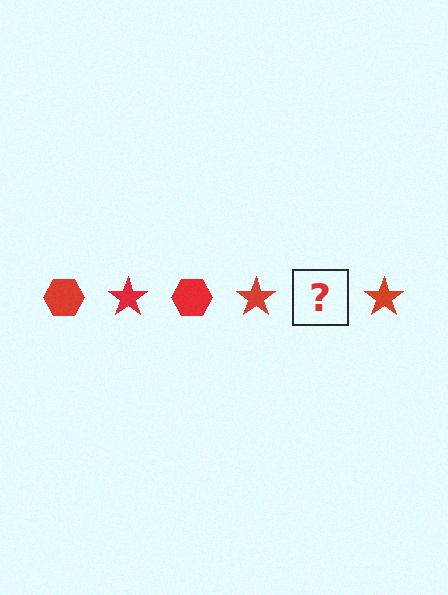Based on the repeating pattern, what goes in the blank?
The blank should be a red hexagon.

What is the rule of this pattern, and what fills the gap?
The rule is that the pattern cycles through hexagon, star shapes in red. The gap should be filled with a red hexagon.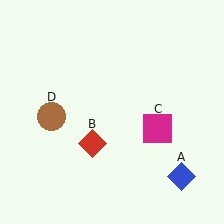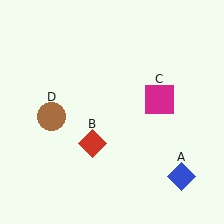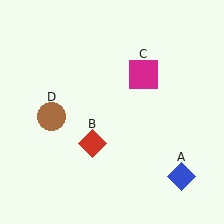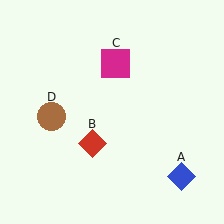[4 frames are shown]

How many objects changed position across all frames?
1 object changed position: magenta square (object C).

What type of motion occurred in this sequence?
The magenta square (object C) rotated counterclockwise around the center of the scene.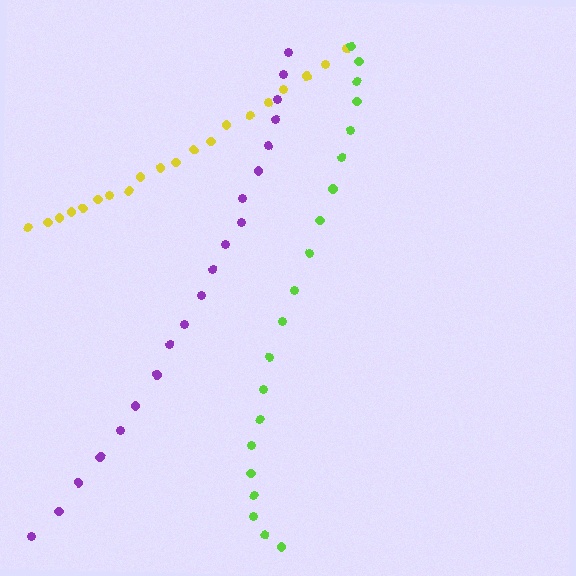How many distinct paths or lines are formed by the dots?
There are 3 distinct paths.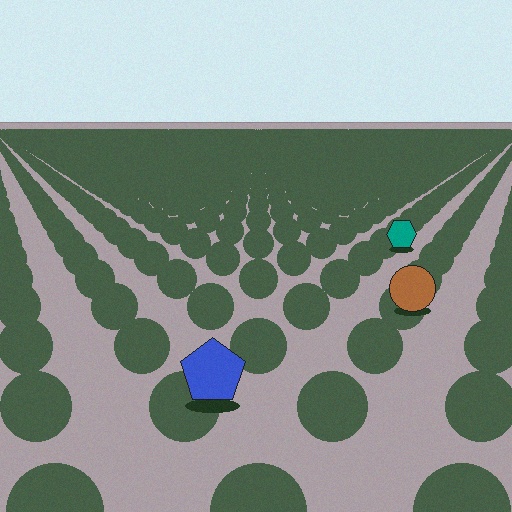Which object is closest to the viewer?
The blue pentagon is closest. The texture marks near it are larger and more spread out.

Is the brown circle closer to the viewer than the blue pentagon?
No. The blue pentagon is closer — you can tell from the texture gradient: the ground texture is coarser near it.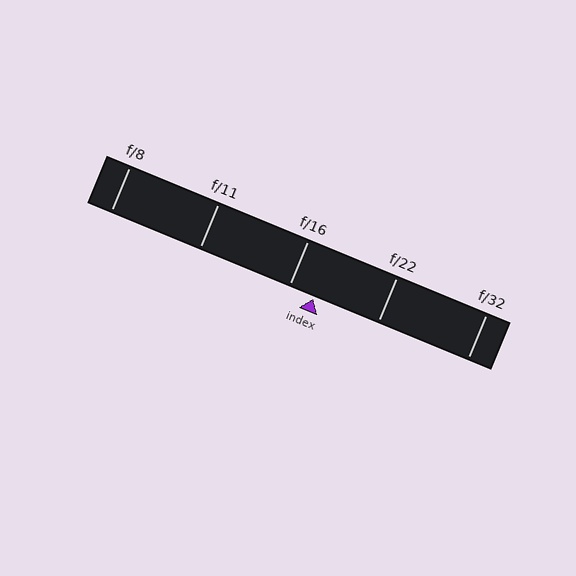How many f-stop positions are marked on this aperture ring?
There are 5 f-stop positions marked.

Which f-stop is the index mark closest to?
The index mark is closest to f/16.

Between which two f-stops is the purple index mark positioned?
The index mark is between f/16 and f/22.